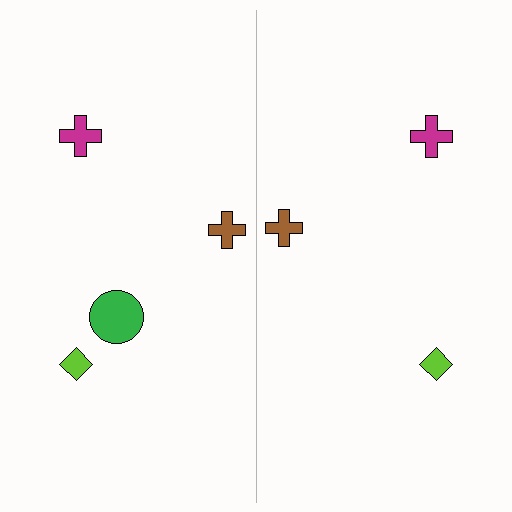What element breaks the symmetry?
A green circle is missing from the right side.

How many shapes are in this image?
There are 7 shapes in this image.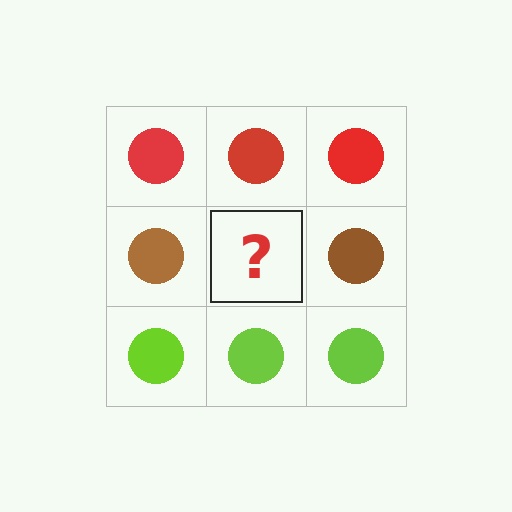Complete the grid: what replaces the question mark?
The question mark should be replaced with a brown circle.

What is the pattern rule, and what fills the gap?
The rule is that each row has a consistent color. The gap should be filled with a brown circle.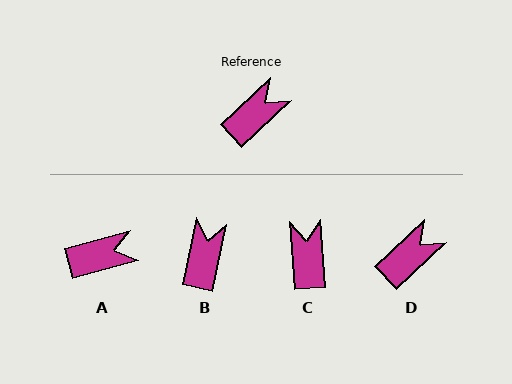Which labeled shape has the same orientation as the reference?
D.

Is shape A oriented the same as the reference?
No, it is off by about 28 degrees.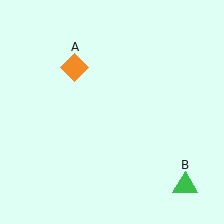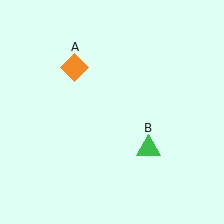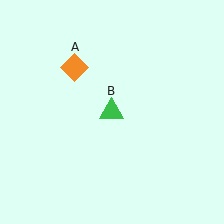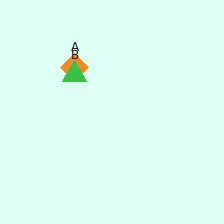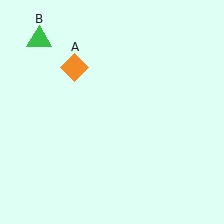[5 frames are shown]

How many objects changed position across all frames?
1 object changed position: green triangle (object B).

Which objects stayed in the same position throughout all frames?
Orange diamond (object A) remained stationary.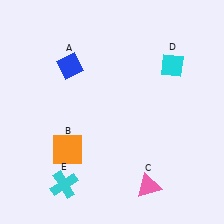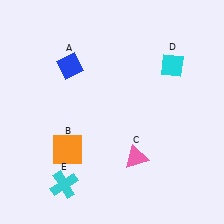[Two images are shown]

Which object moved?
The pink triangle (C) moved up.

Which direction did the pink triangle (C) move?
The pink triangle (C) moved up.